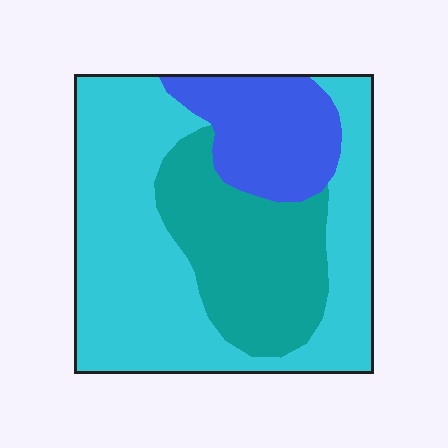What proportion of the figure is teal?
Teal covers around 25% of the figure.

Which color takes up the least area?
Blue, at roughly 20%.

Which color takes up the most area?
Cyan, at roughly 55%.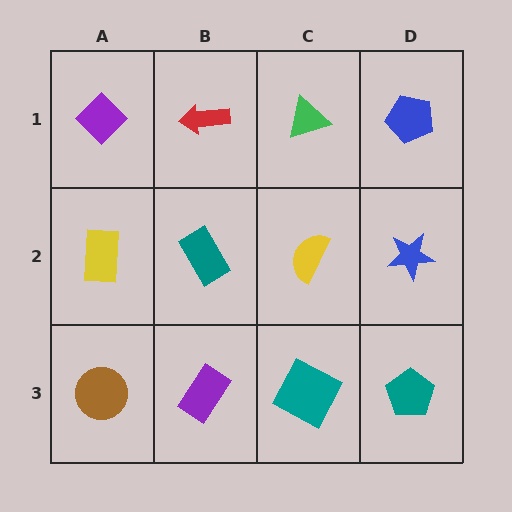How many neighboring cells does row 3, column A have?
2.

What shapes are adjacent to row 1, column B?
A teal rectangle (row 2, column B), a purple diamond (row 1, column A), a green triangle (row 1, column C).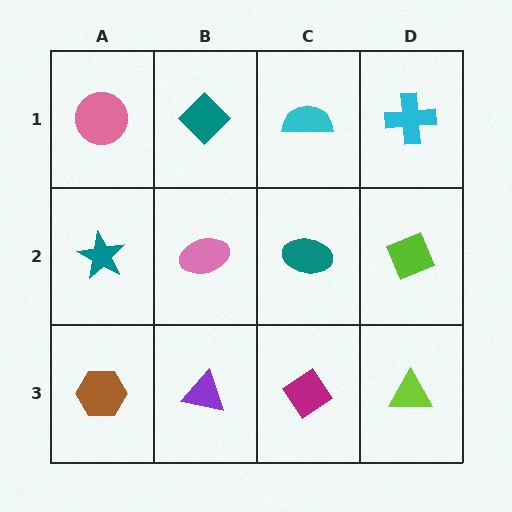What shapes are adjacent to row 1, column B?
A pink ellipse (row 2, column B), a pink circle (row 1, column A), a cyan semicircle (row 1, column C).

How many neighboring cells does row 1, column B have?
3.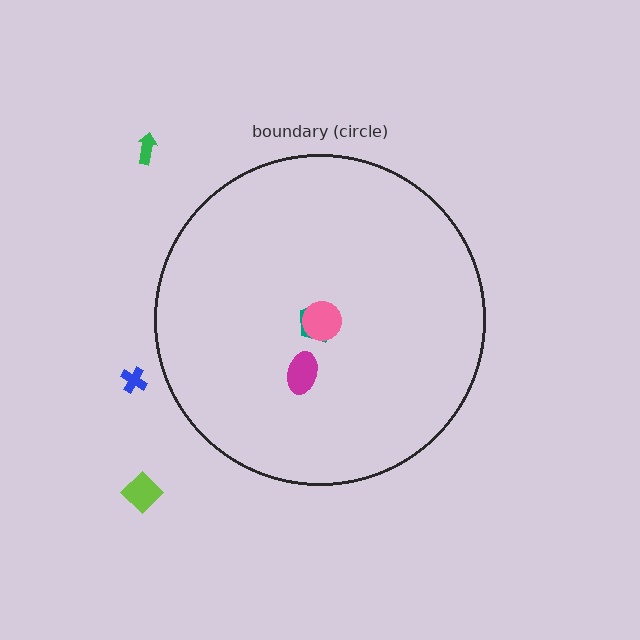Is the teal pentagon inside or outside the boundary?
Inside.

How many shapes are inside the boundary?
3 inside, 3 outside.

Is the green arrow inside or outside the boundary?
Outside.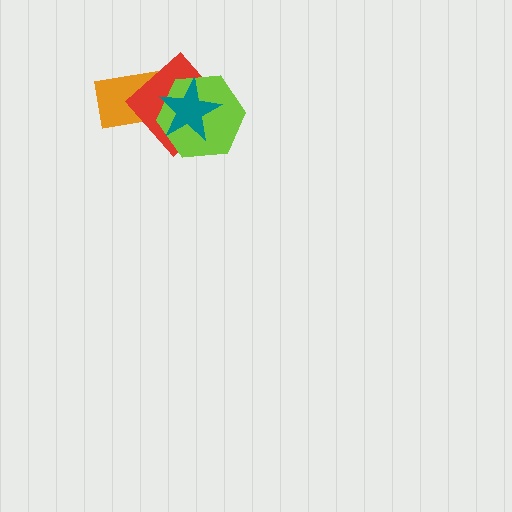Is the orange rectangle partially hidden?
Yes, it is partially covered by another shape.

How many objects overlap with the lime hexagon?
3 objects overlap with the lime hexagon.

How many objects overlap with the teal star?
3 objects overlap with the teal star.